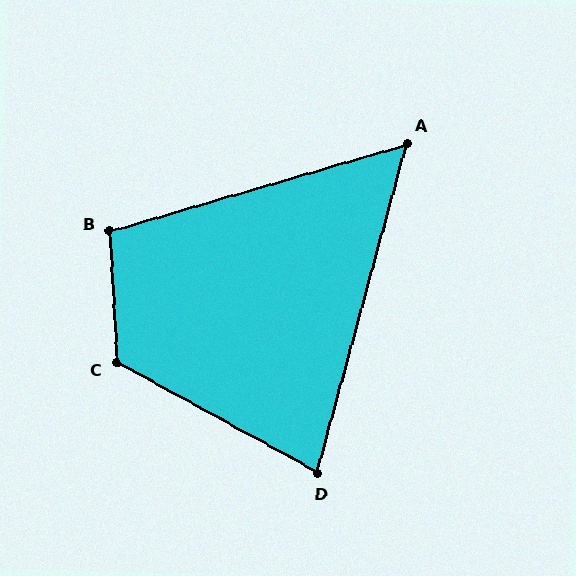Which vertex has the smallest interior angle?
A, at approximately 58 degrees.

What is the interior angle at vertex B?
Approximately 103 degrees (obtuse).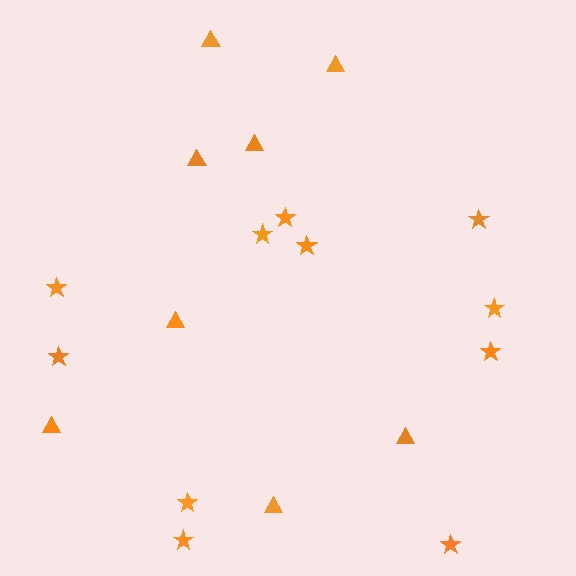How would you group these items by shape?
There are 2 groups: one group of stars (11) and one group of triangles (8).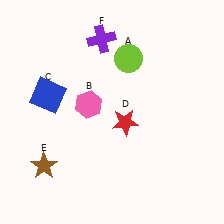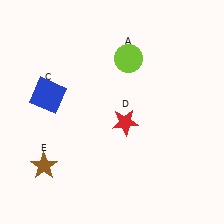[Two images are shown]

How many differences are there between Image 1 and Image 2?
There are 2 differences between the two images.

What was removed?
The purple cross (F), the pink hexagon (B) were removed in Image 2.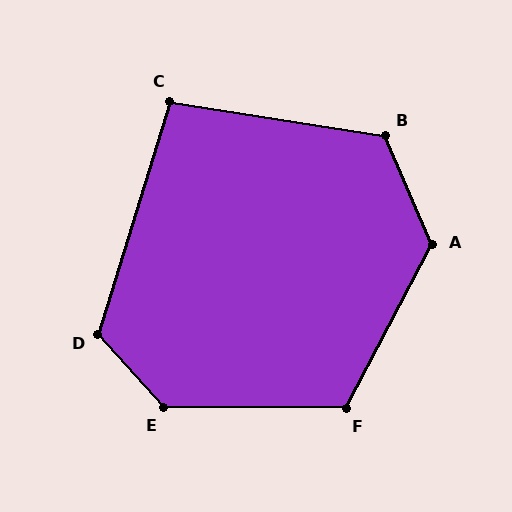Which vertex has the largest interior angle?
E, at approximately 133 degrees.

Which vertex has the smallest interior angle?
C, at approximately 98 degrees.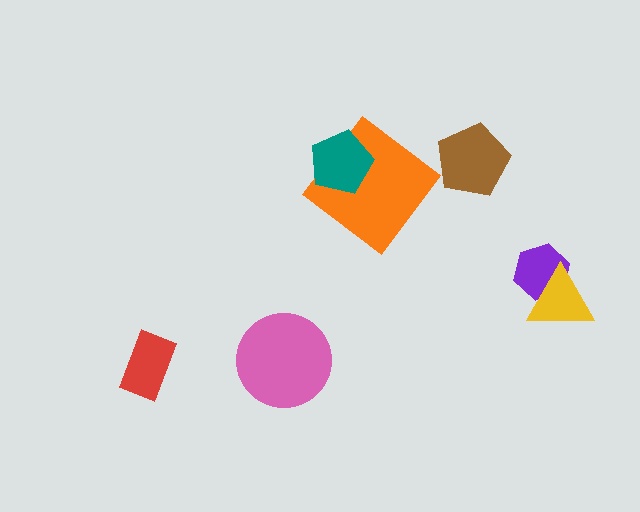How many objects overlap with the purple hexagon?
1 object overlaps with the purple hexagon.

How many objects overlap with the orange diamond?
1 object overlaps with the orange diamond.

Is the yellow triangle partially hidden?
No, no other shape covers it.